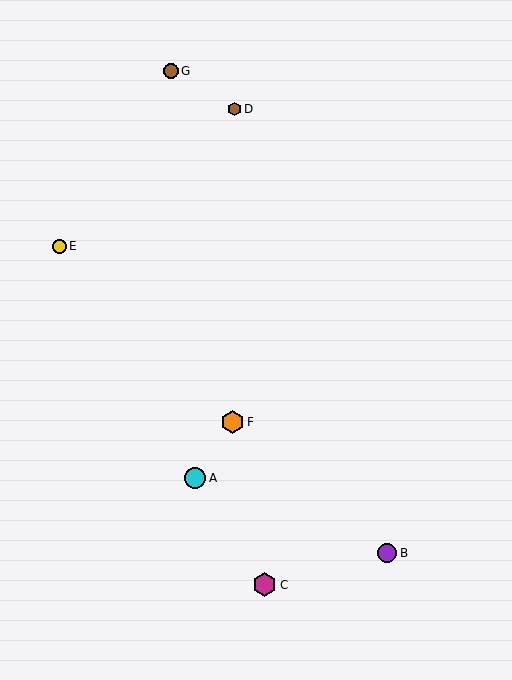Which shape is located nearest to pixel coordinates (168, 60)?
The brown circle (labeled G) at (171, 71) is nearest to that location.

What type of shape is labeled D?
Shape D is a brown hexagon.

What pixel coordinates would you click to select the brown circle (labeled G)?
Click at (171, 71) to select the brown circle G.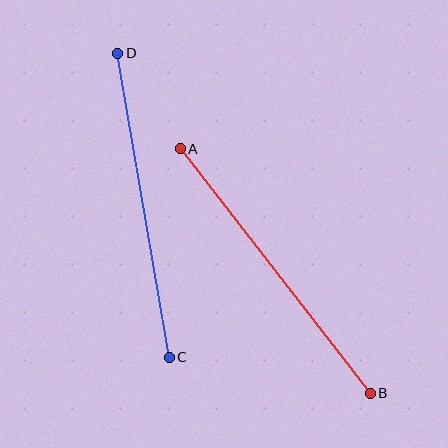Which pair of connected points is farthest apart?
Points A and B are farthest apart.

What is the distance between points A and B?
The distance is approximately 309 pixels.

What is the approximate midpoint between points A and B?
The midpoint is at approximately (275, 271) pixels.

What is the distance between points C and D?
The distance is approximately 308 pixels.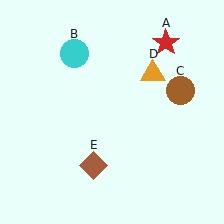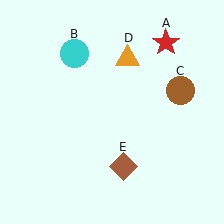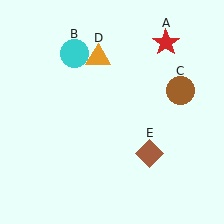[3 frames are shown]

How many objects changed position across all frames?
2 objects changed position: orange triangle (object D), brown diamond (object E).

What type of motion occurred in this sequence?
The orange triangle (object D), brown diamond (object E) rotated counterclockwise around the center of the scene.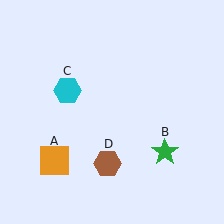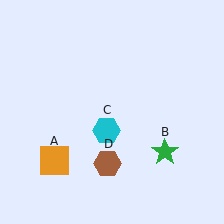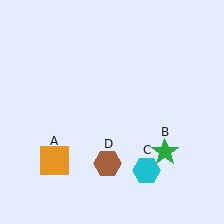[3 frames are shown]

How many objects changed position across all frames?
1 object changed position: cyan hexagon (object C).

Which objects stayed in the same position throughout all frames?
Orange square (object A) and green star (object B) and brown hexagon (object D) remained stationary.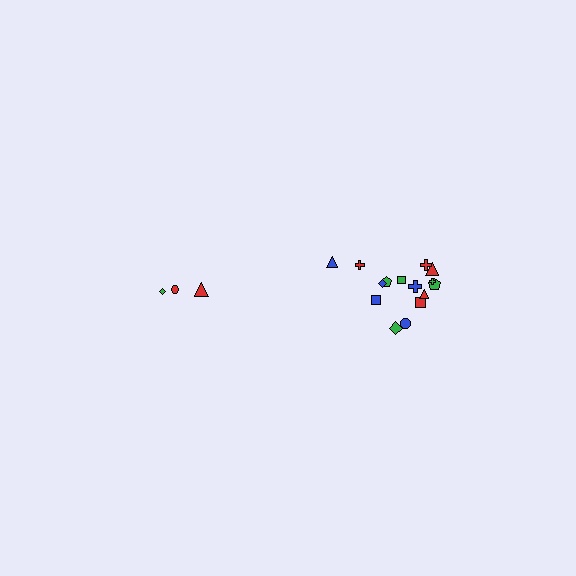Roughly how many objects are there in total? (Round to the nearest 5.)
Roughly 20 objects in total.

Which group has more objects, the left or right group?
The right group.